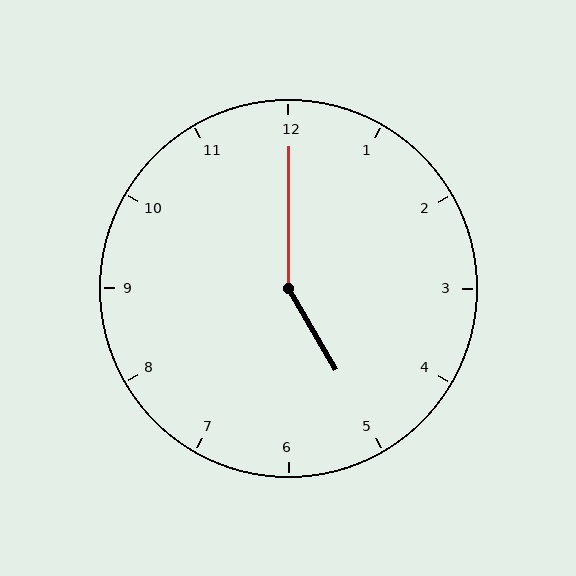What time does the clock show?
5:00.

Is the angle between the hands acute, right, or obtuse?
It is obtuse.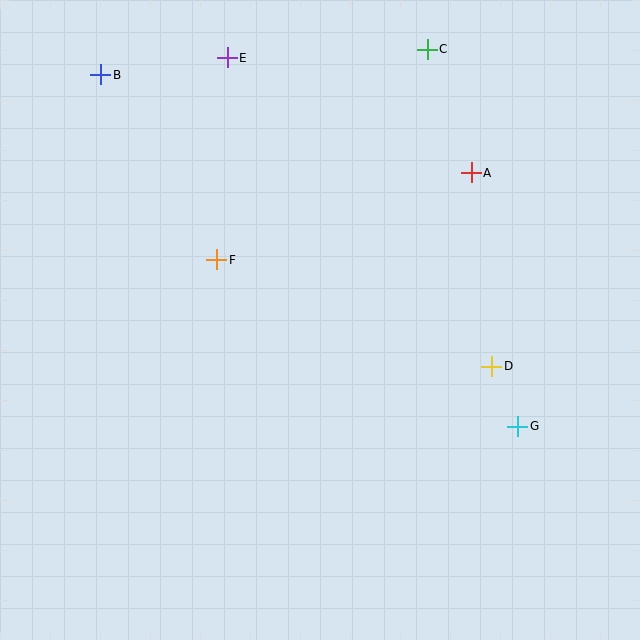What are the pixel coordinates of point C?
Point C is at (427, 49).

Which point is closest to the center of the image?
Point F at (217, 260) is closest to the center.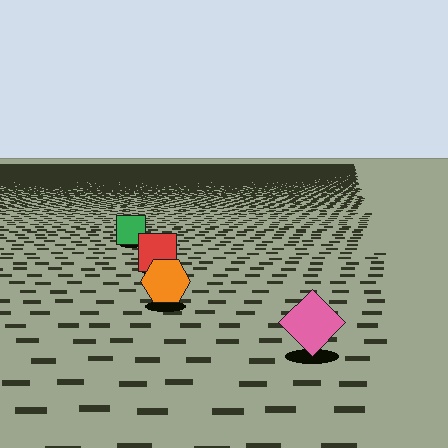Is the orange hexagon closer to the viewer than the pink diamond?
No. The pink diamond is closer — you can tell from the texture gradient: the ground texture is coarser near it.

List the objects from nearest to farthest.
From nearest to farthest: the pink diamond, the orange hexagon, the red square, the green square.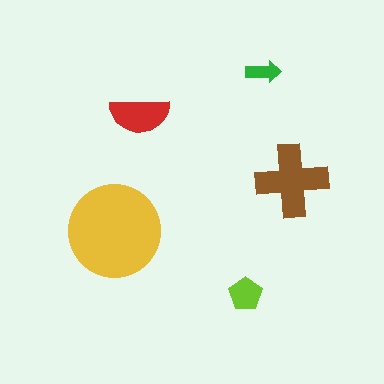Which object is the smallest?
The green arrow.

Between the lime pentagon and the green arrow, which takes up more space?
The lime pentagon.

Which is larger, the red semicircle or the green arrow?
The red semicircle.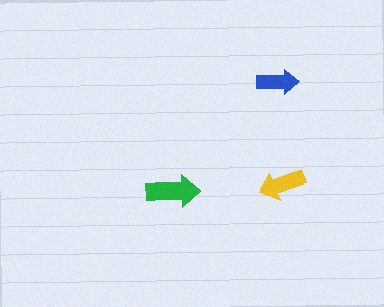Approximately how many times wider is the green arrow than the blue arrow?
About 1.5 times wider.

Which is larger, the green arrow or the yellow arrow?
The green one.